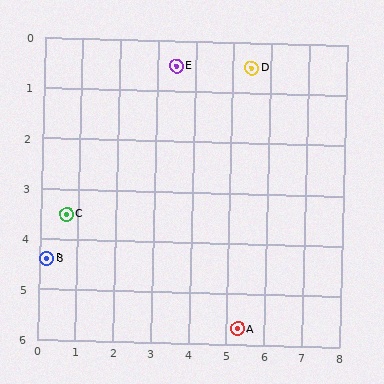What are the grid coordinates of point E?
Point E is at approximately (3.5, 0.5).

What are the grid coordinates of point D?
Point D is at approximately (5.5, 0.5).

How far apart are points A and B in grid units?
Points A and B are about 5.3 grid units apart.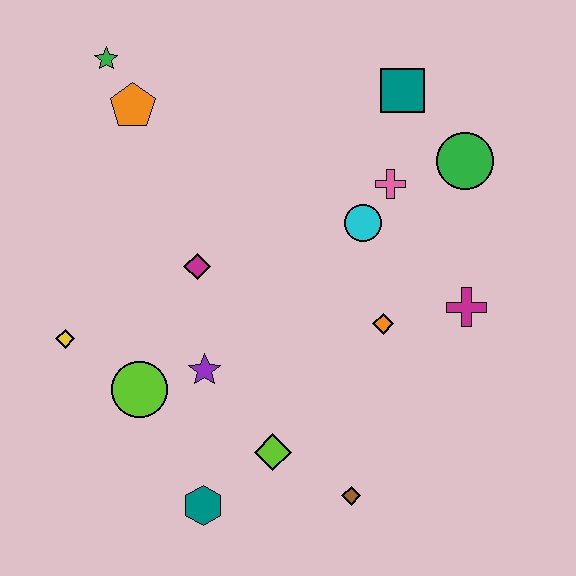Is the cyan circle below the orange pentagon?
Yes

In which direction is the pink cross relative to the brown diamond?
The pink cross is above the brown diamond.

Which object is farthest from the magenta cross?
The green star is farthest from the magenta cross.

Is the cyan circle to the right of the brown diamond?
Yes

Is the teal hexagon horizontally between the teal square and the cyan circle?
No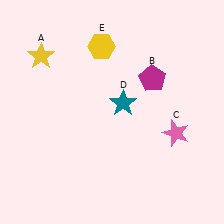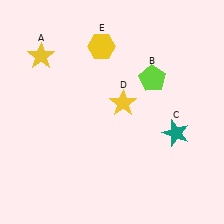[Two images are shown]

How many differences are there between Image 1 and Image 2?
There are 3 differences between the two images.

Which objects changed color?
B changed from magenta to lime. C changed from pink to teal. D changed from teal to yellow.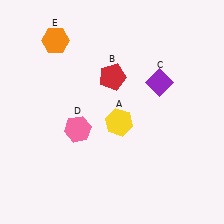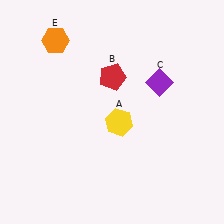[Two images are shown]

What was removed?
The pink hexagon (D) was removed in Image 2.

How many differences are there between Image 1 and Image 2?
There is 1 difference between the two images.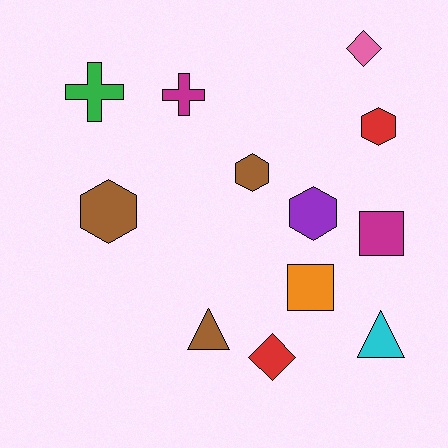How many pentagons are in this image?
There are no pentagons.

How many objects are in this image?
There are 12 objects.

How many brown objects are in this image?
There are 3 brown objects.